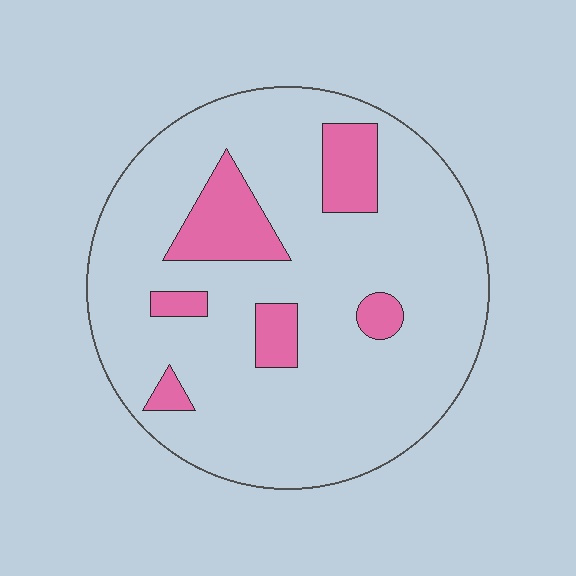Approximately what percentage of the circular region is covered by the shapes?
Approximately 15%.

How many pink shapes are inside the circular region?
6.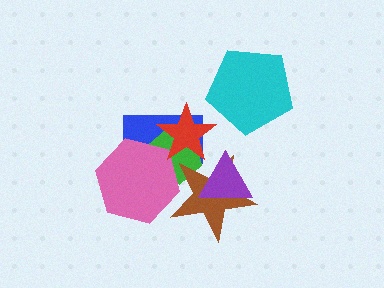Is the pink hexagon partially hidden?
Yes, it is partially covered by another shape.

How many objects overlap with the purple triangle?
1 object overlaps with the purple triangle.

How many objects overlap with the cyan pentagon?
0 objects overlap with the cyan pentagon.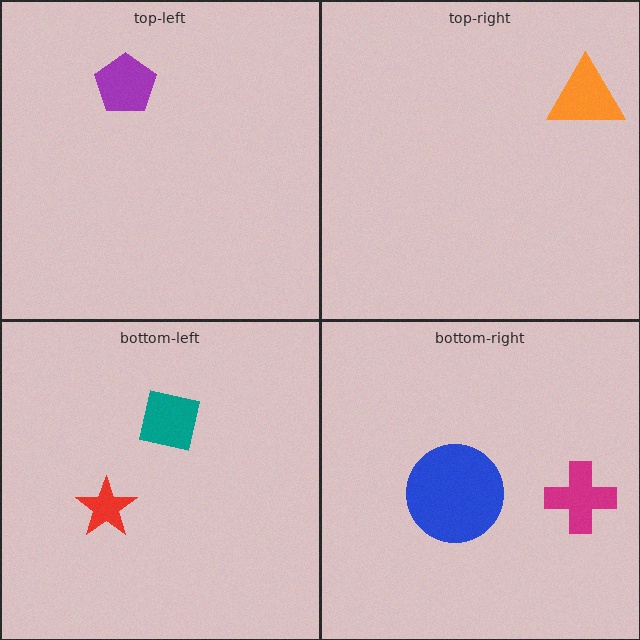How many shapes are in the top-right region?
1.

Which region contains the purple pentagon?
The top-left region.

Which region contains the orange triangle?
The top-right region.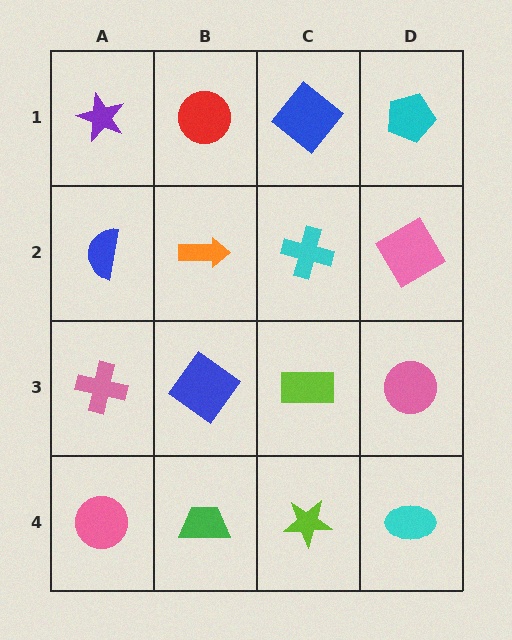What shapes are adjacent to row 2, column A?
A purple star (row 1, column A), a pink cross (row 3, column A), an orange arrow (row 2, column B).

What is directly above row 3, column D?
A pink diamond.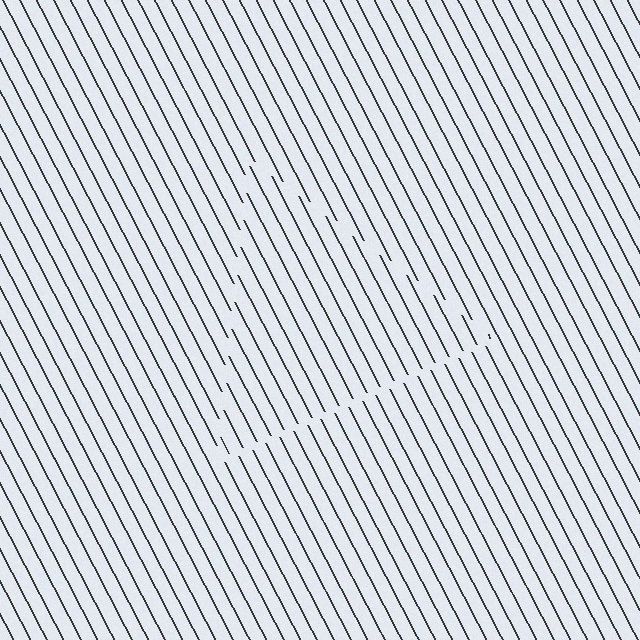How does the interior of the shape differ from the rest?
The interior of the shape contains the same grating, shifted by half a period — the contour is defined by the phase discontinuity where line-ends from the inner and outer gratings abut.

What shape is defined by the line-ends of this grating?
An illusory triangle. The interior of the shape contains the same grating, shifted by half a period — the contour is defined by the phase discontinuity where line-ends from the inner and outer gratings abut.